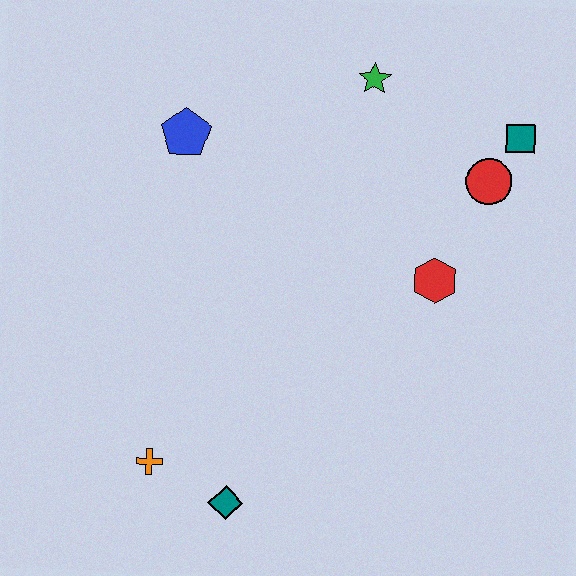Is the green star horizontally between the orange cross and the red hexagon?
Yes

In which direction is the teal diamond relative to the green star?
The teal diamond is below the green star.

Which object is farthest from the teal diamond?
The teal square is farthest from the teal diamond.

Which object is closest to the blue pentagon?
The green star is closest to the blue pentagon.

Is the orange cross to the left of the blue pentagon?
Yes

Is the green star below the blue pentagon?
No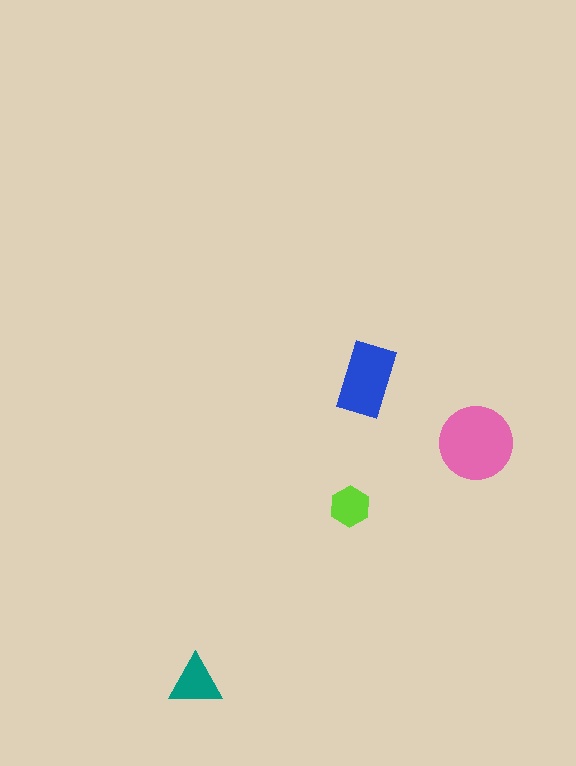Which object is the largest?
The pink circle.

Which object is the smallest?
The lime hexagon.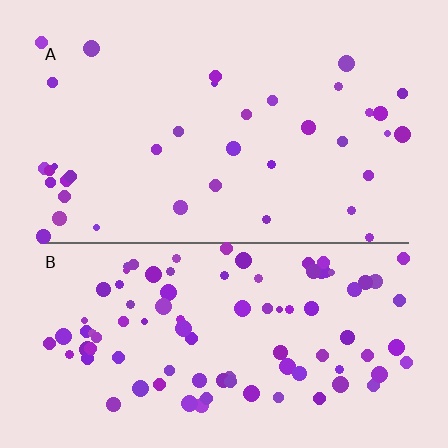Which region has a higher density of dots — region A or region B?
B (the bottom).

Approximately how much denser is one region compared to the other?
Approximately 2.5× — region B over region A.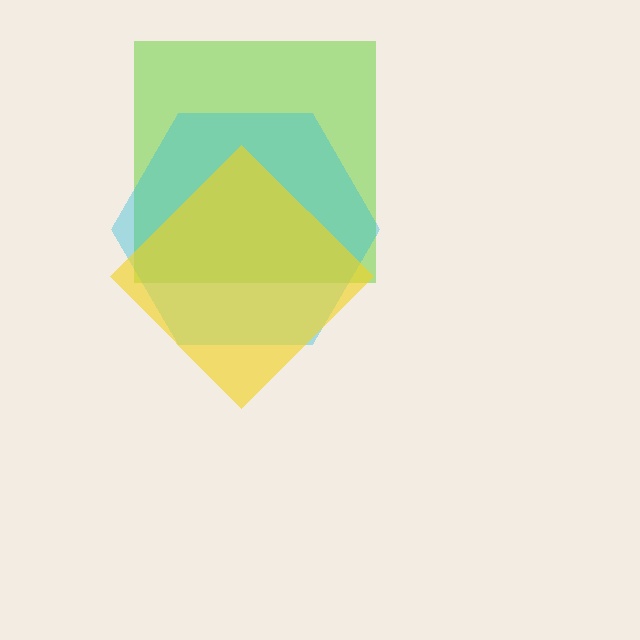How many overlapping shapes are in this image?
There are 3 overlapping shapes in the image.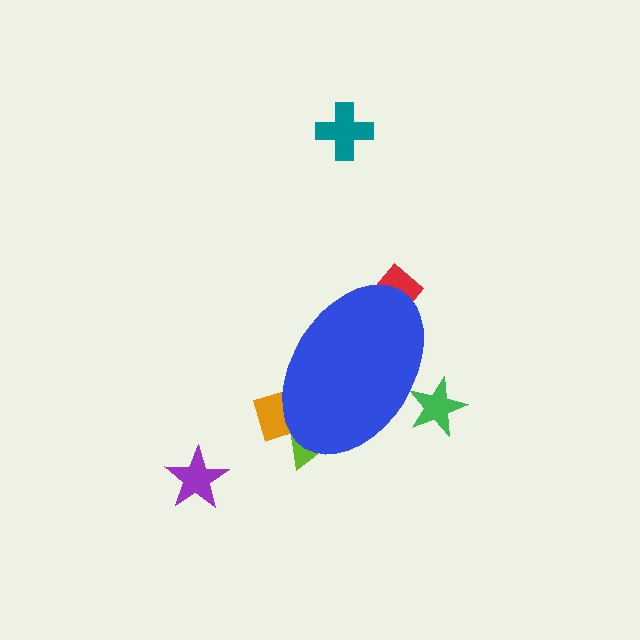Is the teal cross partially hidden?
No, the teal cross is fully visible.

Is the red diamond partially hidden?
Yes, the red diamond is partially hidden behind the blue ellipse.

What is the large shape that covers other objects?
A blue ellipse.